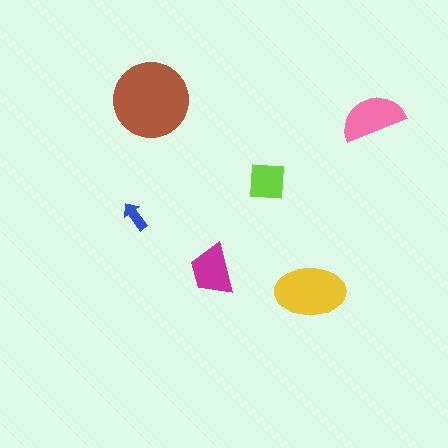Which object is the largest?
The brown circle.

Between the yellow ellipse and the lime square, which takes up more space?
The yellow ellipse.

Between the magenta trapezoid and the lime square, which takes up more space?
The magenta trapezoid.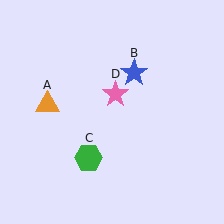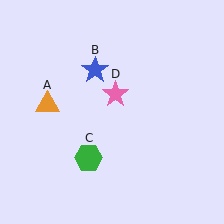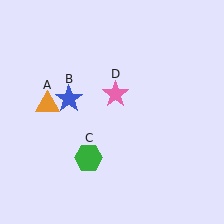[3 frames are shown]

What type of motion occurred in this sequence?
The blue star (object B) rotated counterclockwise around the center of the scene.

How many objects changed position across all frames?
1 object changed position: blue star (object B).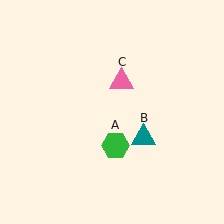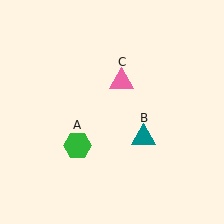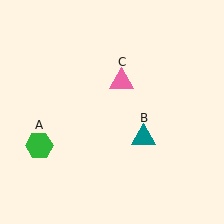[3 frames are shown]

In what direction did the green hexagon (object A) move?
The green hexagon (object A) moved left.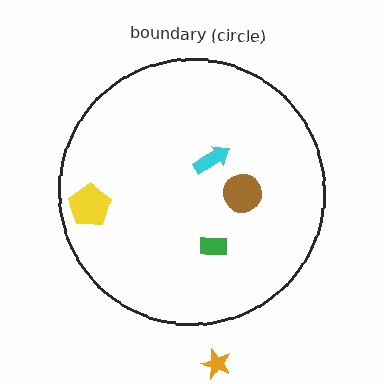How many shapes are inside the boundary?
4 inside, 1 outside.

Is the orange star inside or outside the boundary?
Outside.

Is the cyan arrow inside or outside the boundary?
Inside.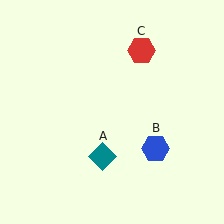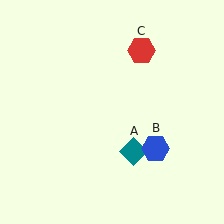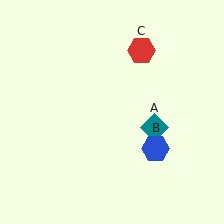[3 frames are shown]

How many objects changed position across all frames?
1 object changed position: teal diamond (object A).